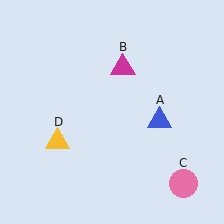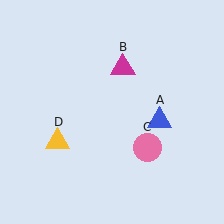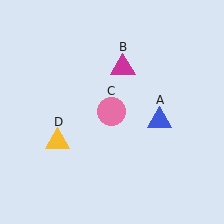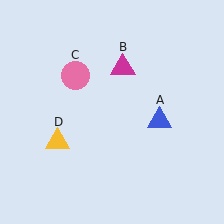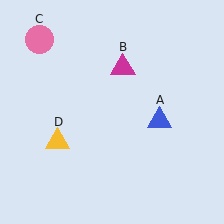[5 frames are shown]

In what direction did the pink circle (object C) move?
The pink circle (object C) moved up and to the left.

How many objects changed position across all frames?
1 object changed position: pink circle (object C).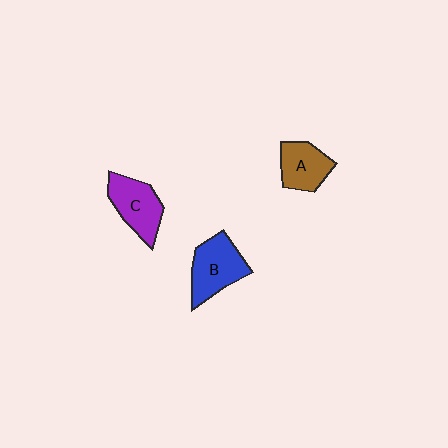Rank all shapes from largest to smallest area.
From largest to smallest: B (blue), C (purple), A (brown).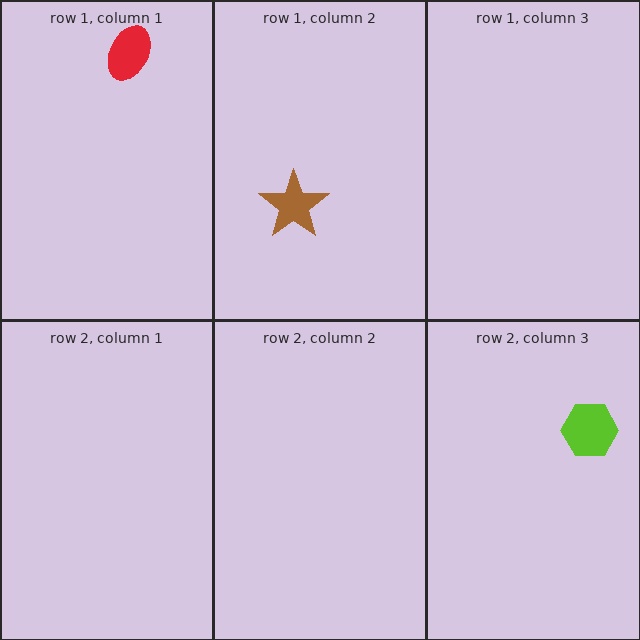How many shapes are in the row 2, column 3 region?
1.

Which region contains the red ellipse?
The row 1, column 1 region.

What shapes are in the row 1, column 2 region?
The brown star.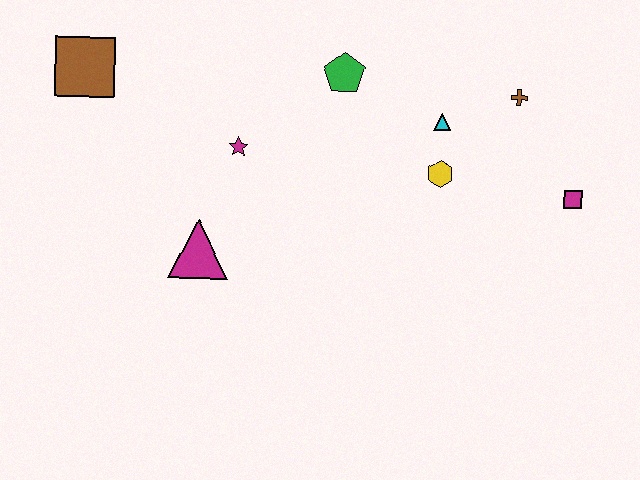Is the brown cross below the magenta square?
No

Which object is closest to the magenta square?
The brown cross is closest to the magenta square.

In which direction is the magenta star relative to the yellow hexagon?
The magenta star is to the left of the yellow hexagon.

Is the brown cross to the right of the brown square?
Yes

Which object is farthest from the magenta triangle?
The magenta square is farthest from the magenta triangle.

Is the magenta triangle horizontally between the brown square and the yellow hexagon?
Yes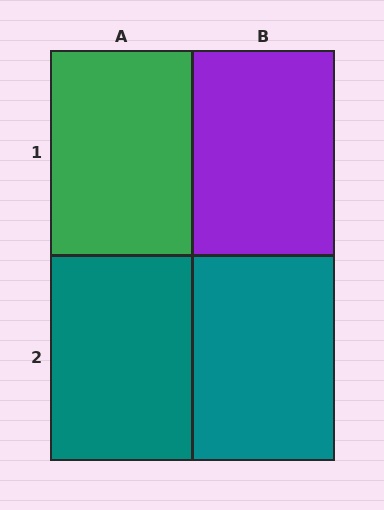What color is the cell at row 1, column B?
Purple.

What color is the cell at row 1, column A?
Green.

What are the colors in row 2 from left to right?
Teal, teal.